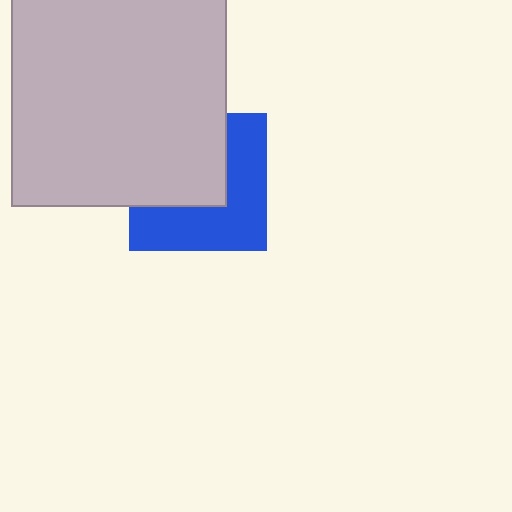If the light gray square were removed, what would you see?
You would see the complete blue square.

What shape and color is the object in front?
The object in front is a light gray square.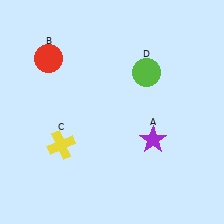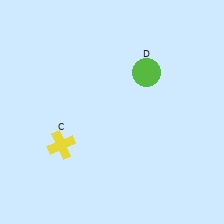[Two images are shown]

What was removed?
The red circle (B), the purple star (A) were removed in Image 2.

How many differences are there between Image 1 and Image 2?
There are 2 differences between the two images.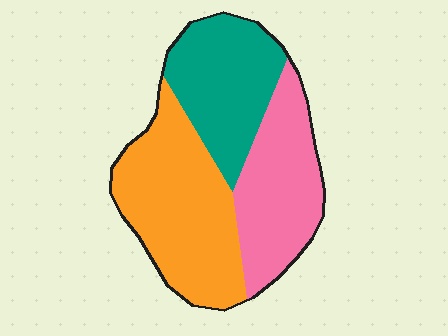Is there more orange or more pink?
Orange.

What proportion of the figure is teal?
Teal takes up between a sixth and a third of the figure.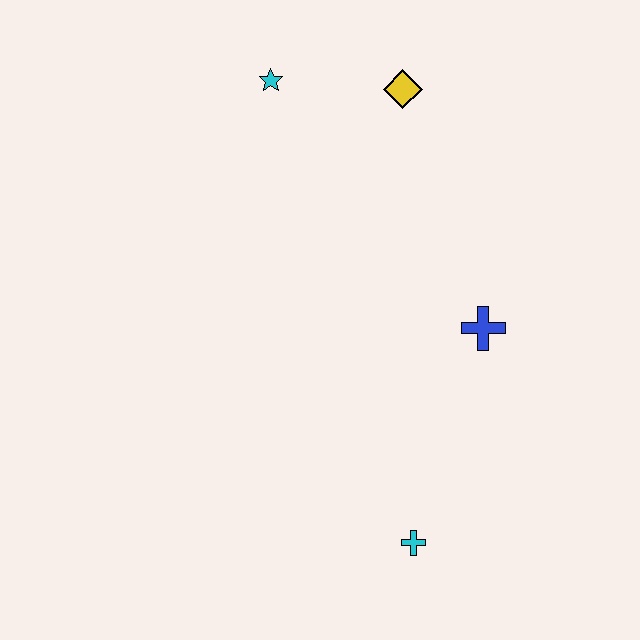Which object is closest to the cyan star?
The yellow diamond is closest to the cyan star.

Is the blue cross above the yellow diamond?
No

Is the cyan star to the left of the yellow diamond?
Yes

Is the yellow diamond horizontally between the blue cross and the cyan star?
Yes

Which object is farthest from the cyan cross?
The cyan star is farthest from the cyan cross.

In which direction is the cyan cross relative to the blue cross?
The cyan cross is below the blue cross.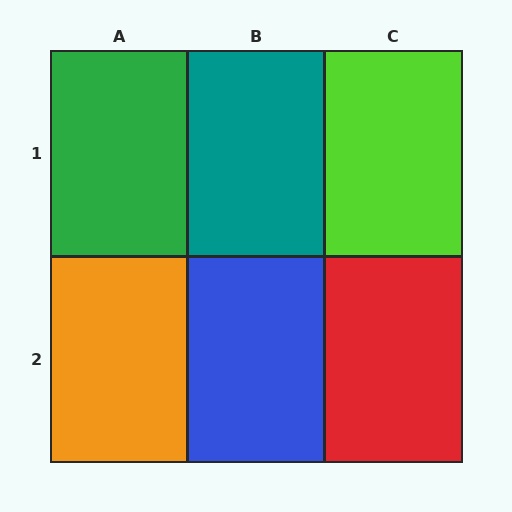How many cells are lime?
1 cell is lime.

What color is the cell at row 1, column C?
Lime.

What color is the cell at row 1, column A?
Green.